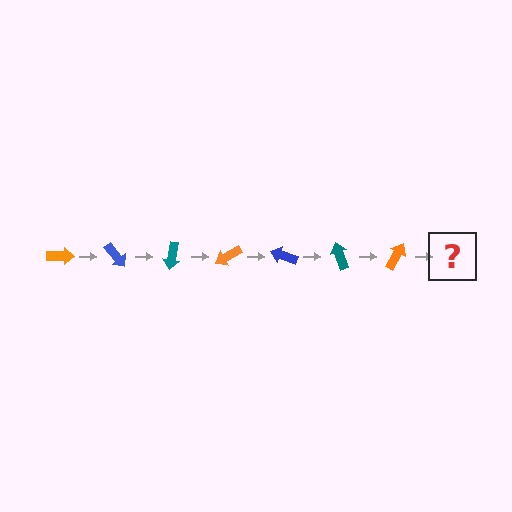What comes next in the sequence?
The next element should be a blue arrow, rotated 350 degrees from the start.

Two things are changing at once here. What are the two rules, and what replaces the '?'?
The two rules are that it rotates 50 degrees each step and the color cycles through orange, blue, and teal. The '?' should be a blue arrow, rotated 350 degrees from the start.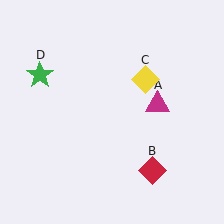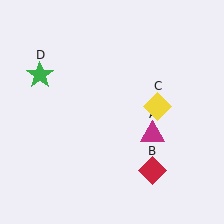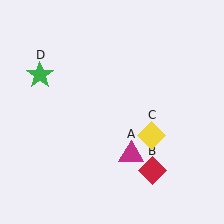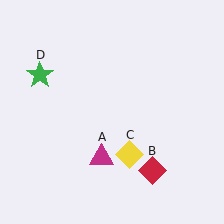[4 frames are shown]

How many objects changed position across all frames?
2 objects changed position: magenta triangle (object A), yellow diamond (object C).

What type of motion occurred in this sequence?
The magenta triangle (object A), yellow diamond (object C) rotated clockwise around the center of the scene.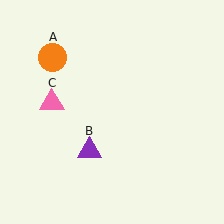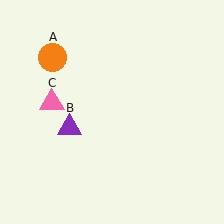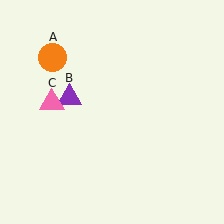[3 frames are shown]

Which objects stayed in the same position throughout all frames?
Orange circle (object A) and pink triangle (object C) remained stationary.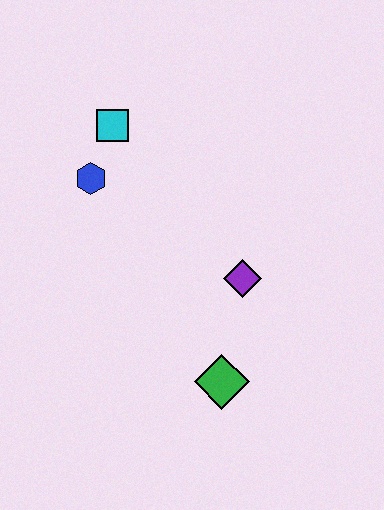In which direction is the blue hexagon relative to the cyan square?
The blue hexagon is below the cyan square.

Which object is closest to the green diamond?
The purple diamond is closest to the green diamond.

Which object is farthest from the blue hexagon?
The green diamond is farthest from the blue hexagon.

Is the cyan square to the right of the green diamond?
No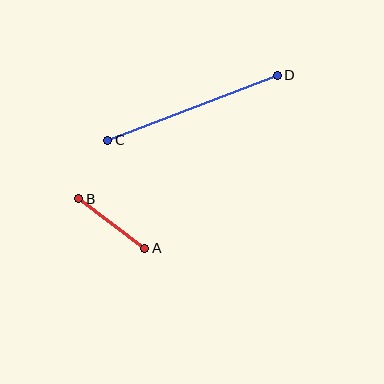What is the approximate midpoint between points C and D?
The midpoint is at approximately (192, 108) pixels.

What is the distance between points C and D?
The distance is approximately 182 pixels.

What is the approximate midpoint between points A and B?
The midpoint is at approximately (112, 224) pixels.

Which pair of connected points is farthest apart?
Points C and D are farthest apart.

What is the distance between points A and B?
The distance is approximately 83 pixels.